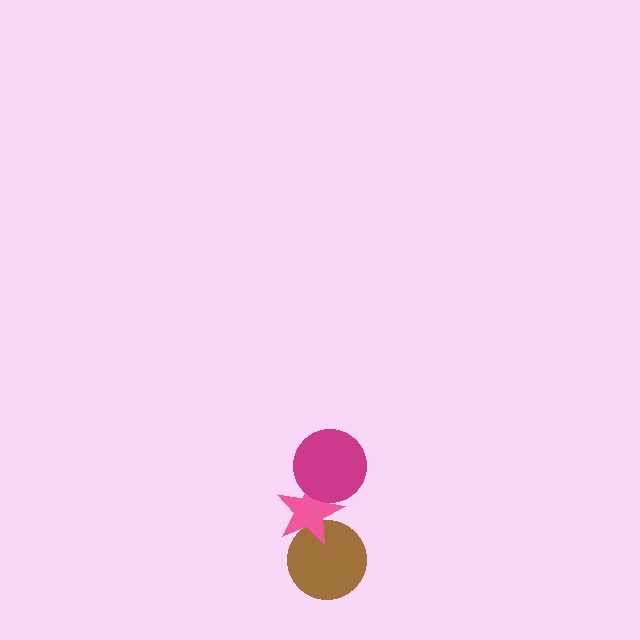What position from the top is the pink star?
The pink star is 2nd from the top.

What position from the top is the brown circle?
The brown circle is 3rd from the top.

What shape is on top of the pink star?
The magenta circle is on top of the pink star.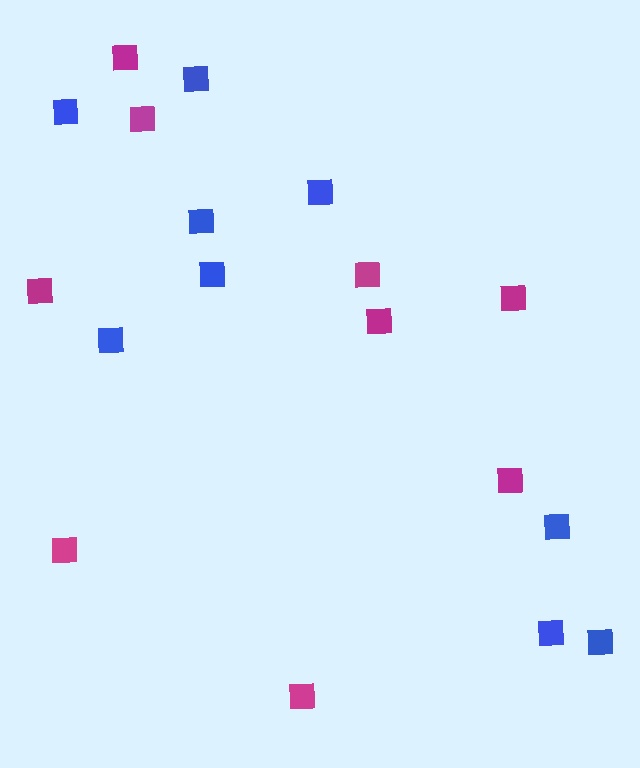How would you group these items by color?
There are 2 groups: one group of blue squares (9) and one group of magenta squares (9).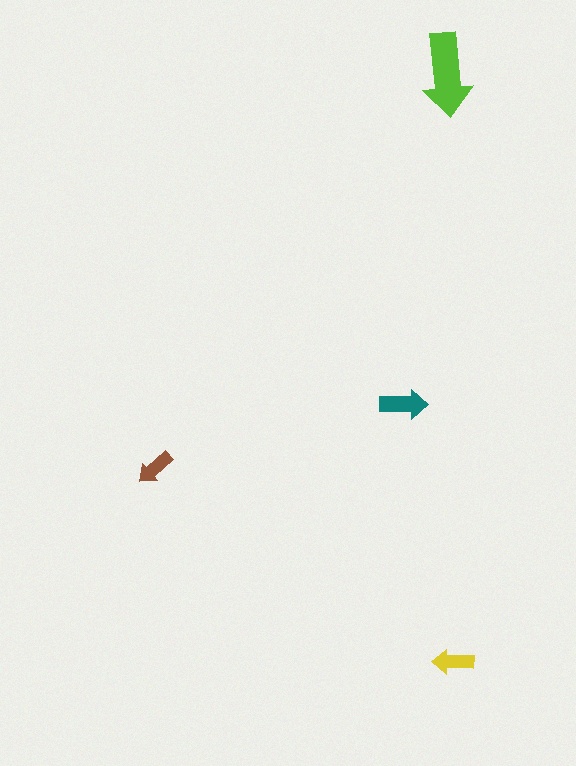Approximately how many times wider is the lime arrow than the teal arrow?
About 1.5 times wider.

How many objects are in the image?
There are 4 objects in the image.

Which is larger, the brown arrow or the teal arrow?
The teal one.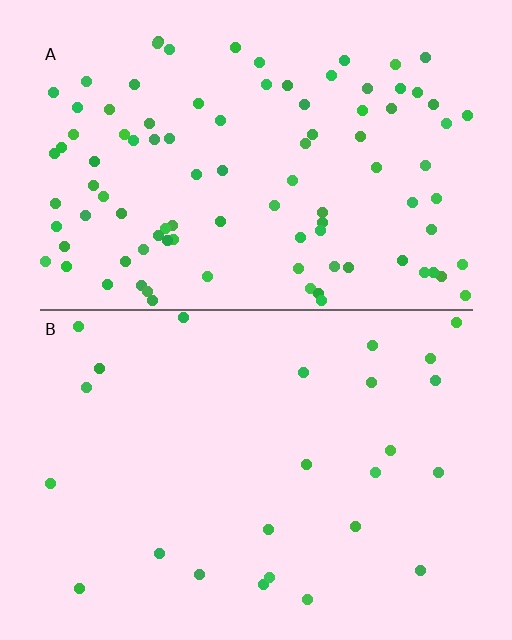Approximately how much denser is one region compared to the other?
Approximately 3.9× — region A over region B.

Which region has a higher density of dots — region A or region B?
A (the top).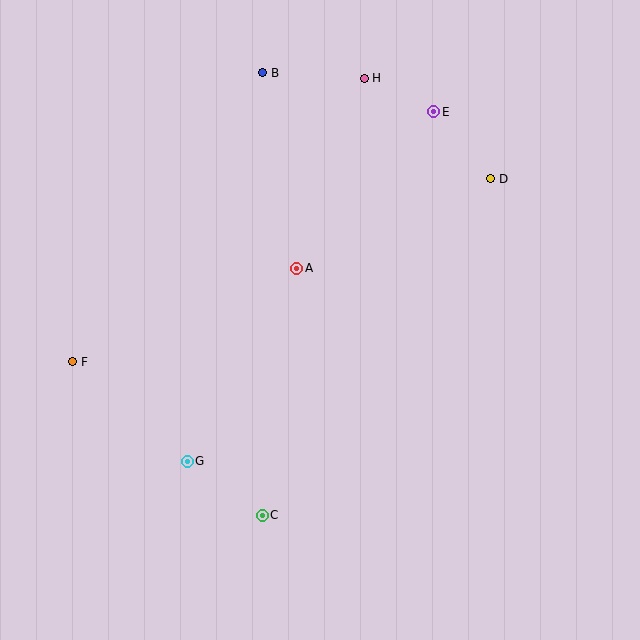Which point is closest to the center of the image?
Point A at (297, 268) is closest to the center.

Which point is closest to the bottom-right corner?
Point C is closest to the bottom-right corner.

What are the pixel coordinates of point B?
Point B is at (263, 73).